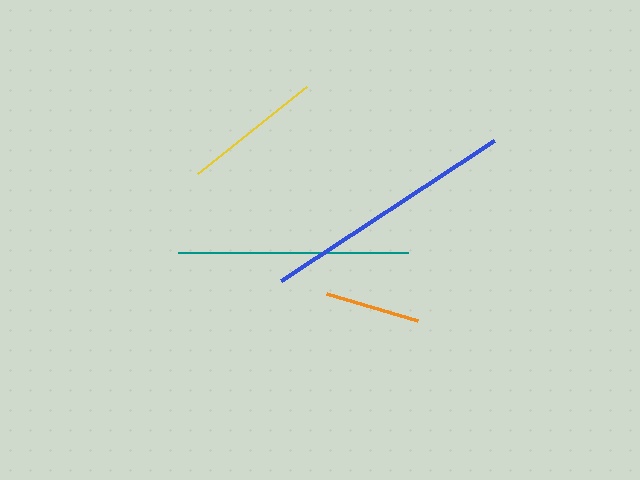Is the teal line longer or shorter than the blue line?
The blue line is longer than the teal line.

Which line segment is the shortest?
The orange line is the shortest at approximately 95 pixels.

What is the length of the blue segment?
The blue segment is approximately 254 pixels long.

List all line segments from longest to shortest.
From longest to shortest: blue, teal, yellow, orange.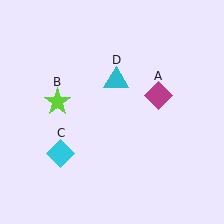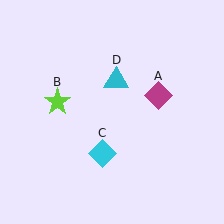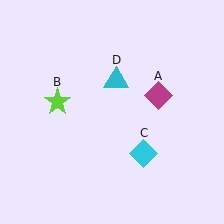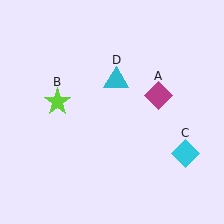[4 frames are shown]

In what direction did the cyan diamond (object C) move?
The cyan diamond (object C) moved right.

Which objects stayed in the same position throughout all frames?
Magenta diamond (object A) and lime star (object B) and cyan triangle (object D) remained stationary.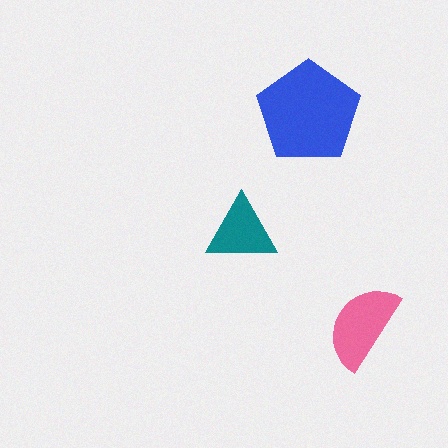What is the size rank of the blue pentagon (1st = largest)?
1st.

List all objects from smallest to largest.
The teal triangle, the pink semicircle, the blue pentagon.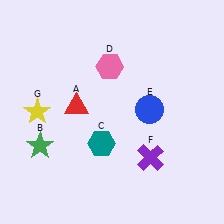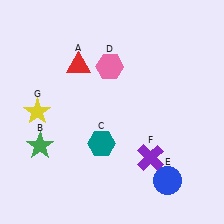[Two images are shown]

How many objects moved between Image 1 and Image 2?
2 objects moved between the two images.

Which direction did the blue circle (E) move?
The blue circle (E) moved down.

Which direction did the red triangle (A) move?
The red triangle (A) moved up.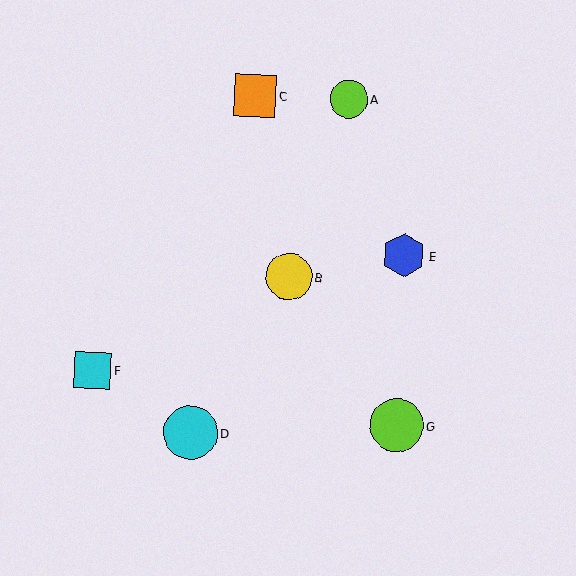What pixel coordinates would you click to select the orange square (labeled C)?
Click at (255, 96) to select the orange square C.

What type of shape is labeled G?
Shape G is a lime circle.